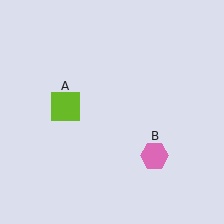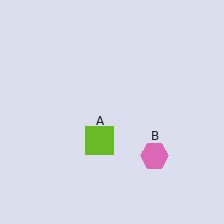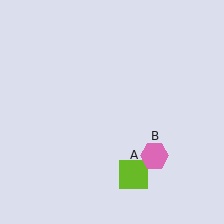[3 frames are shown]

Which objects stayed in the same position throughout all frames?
Pink hexagon (object B) remained stationary.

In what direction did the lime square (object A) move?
The lime square (object A) moved down and to the right.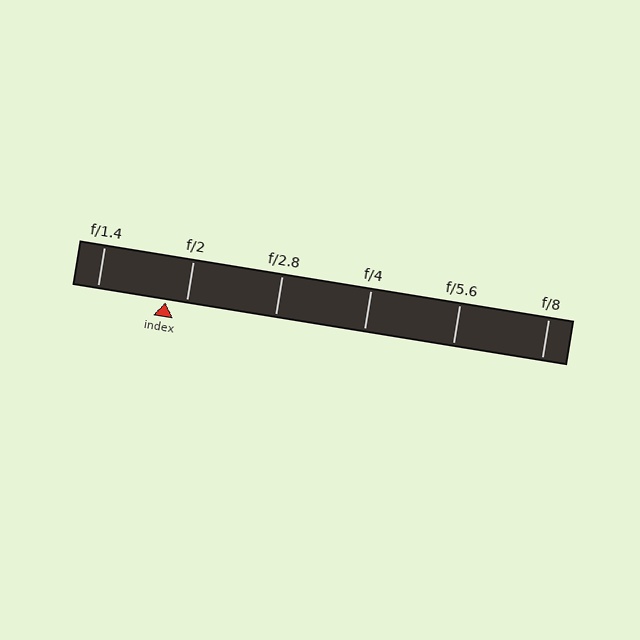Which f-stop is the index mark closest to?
The index mark is closest to f/2.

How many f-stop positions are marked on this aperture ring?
There are 6 f-stop positions marked.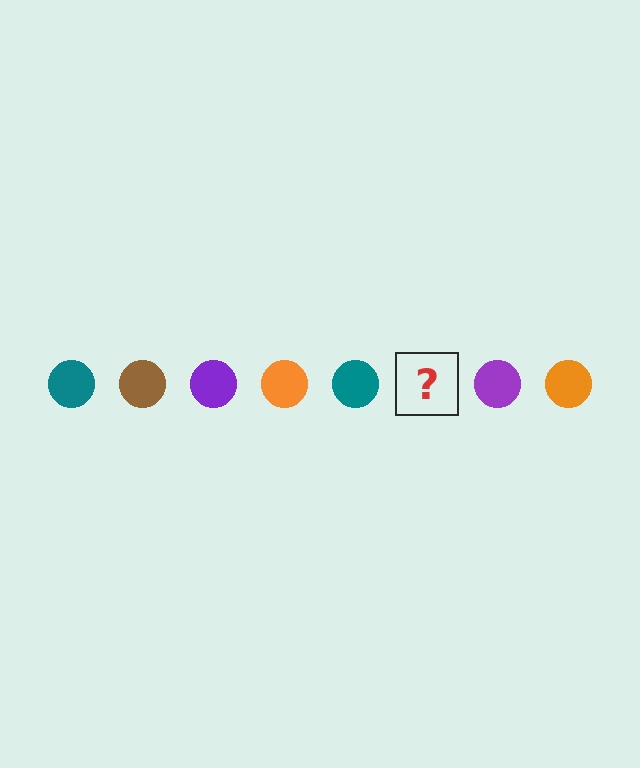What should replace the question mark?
The question mark should be replaced with a brown circle.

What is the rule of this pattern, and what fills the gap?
The rule is that the pattern cycles through teal, brown, purple, orange circles. The gap should be filled with a brown circle.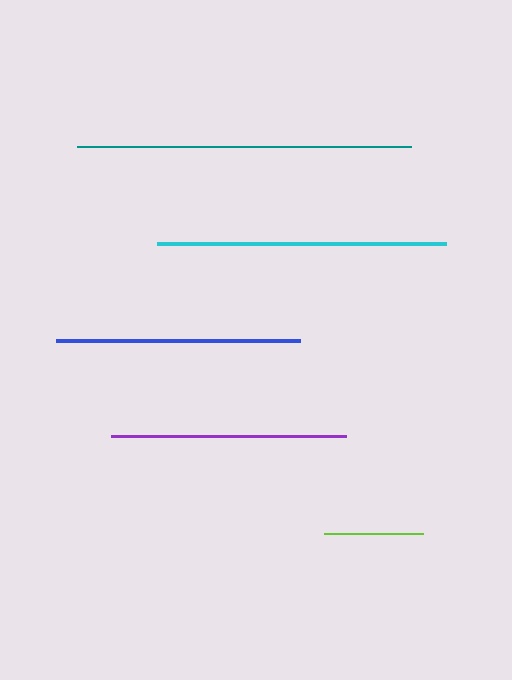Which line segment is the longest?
The teal line is the longest at approximately 334 pixels.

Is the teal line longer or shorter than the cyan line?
The teal line is longer than the cyan line.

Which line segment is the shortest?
The lime line is the shortest at approximately 99 pixels.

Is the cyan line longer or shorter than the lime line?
The cyan line is longer than the lime line.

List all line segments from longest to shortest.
From longest to shortest: teal, cyan, blue, purple, lime.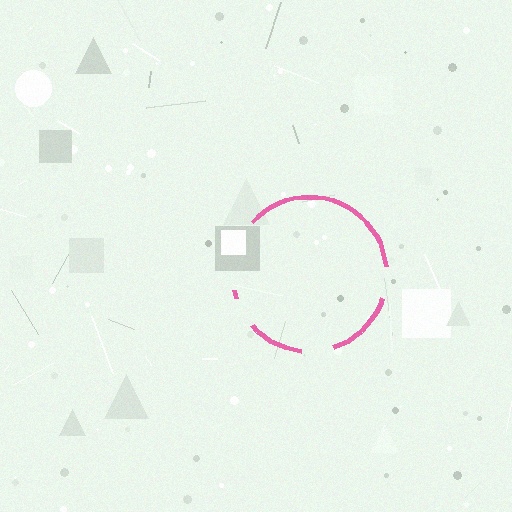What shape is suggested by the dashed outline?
The dashed outline suggests a circle.